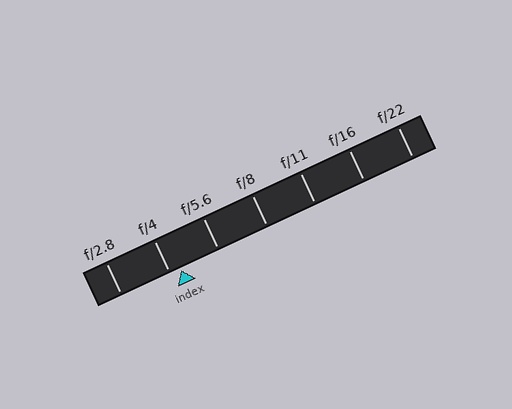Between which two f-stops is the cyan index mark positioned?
The index mark is between f/4 and f/5.6.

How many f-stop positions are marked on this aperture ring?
There are 7 f-stop positions marked.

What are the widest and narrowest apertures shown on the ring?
The widest aperture shown is f/2.8 and the narrowest is f/22.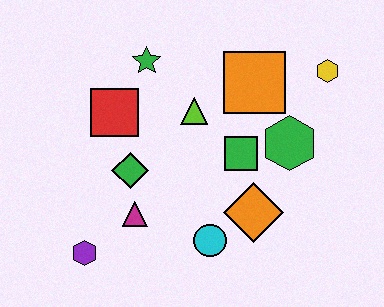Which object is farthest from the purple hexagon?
The yellow hexagon is farthest from the purple hexagon.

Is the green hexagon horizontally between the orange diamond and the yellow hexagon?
Yes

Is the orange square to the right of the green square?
Yes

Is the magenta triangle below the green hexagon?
Yes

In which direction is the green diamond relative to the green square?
The green diamond is to the left of the green square.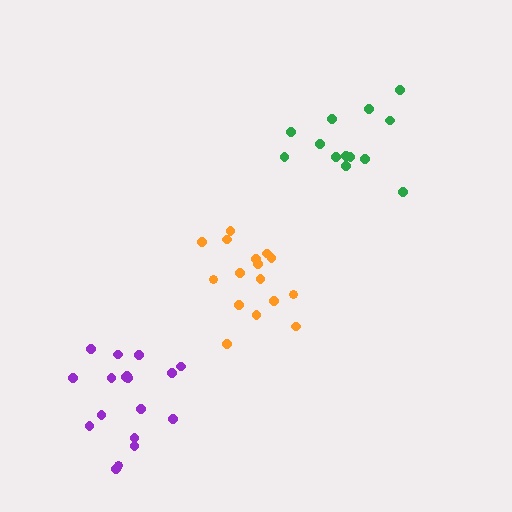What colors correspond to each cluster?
The clusters are colored: orange, green, purple.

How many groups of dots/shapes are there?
There are 3 groups.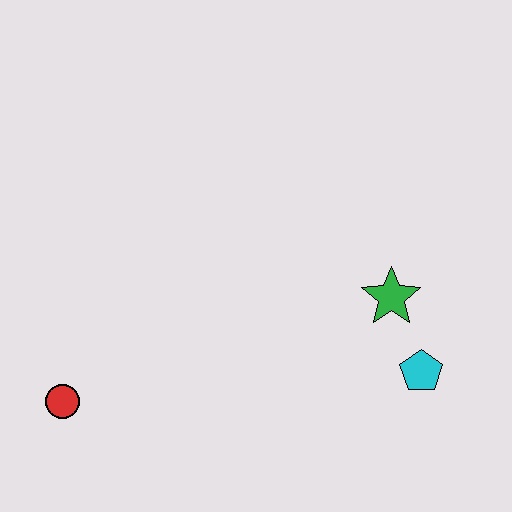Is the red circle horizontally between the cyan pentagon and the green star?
No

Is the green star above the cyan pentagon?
Yes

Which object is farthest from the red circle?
The cyan pentagon is farthest from the red circle.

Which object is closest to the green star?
The cyan pentagon is closest to the green star.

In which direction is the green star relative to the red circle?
The green star is to the right of the red circle.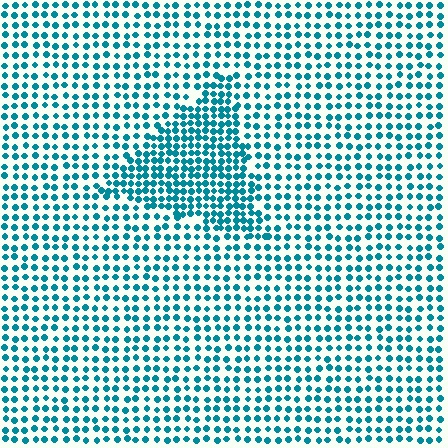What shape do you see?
I see a triangle.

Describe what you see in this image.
The image contains small teal elements arranged at two different densities. A triangle-shaped region is visible where the elements are more densely packed than the surrounding area.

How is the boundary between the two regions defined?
The boundary is defined by a change in element density (approximately 1.8x ratio). All elements are the same color, size, and shape.